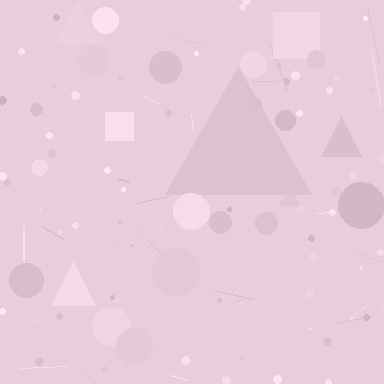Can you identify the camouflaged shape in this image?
The camouflaged shape is a triangle.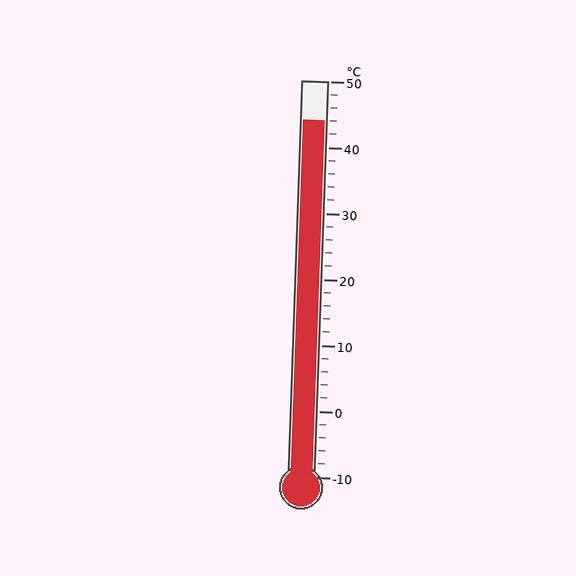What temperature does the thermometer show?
The thermometer shows approximately 44°C.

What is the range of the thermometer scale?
The thermometer scale ranges from -10°C to 50°C.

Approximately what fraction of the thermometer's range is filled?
The thermometer is filled to approximately 90% of its range.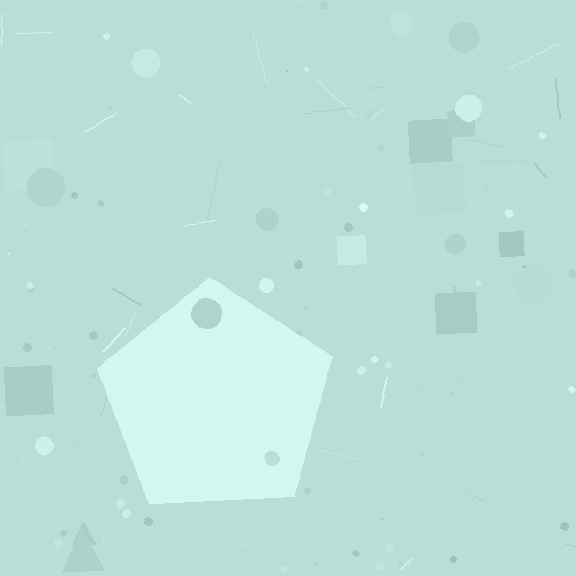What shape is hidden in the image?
A pentagon is hidden in the image.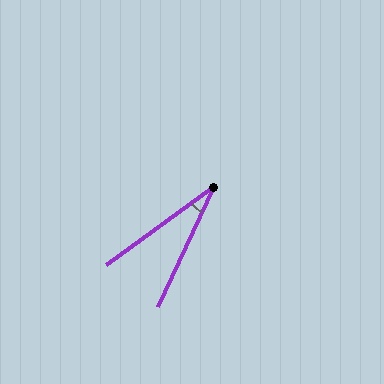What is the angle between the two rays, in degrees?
Approximately 29 degrees.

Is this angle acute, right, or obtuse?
It is acute.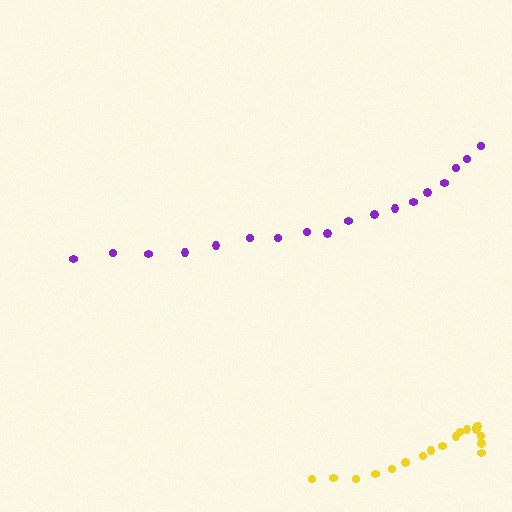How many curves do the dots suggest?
There are 2 distinct paths.